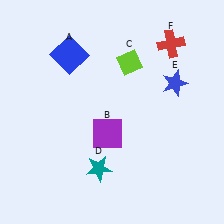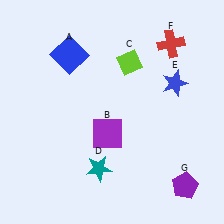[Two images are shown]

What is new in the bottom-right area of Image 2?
A purple pentagon (G) was added in the bottom-right area of Image 2.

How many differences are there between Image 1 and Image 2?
There is 1 difference between the two images.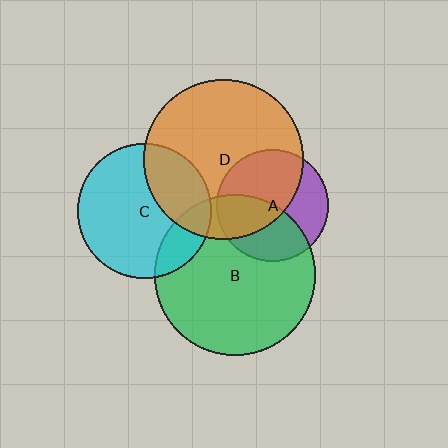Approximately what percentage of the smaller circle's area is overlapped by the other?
Approximately 15%.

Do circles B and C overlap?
Yes.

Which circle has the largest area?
Circle B (green).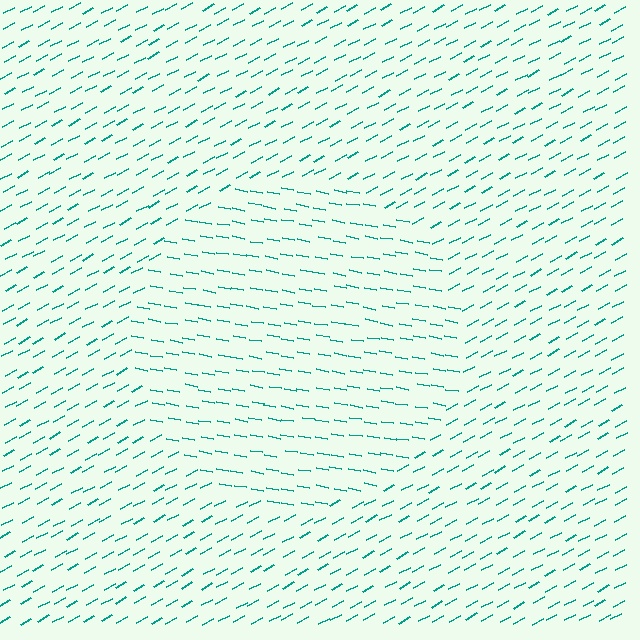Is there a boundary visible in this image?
Yes, there is a texture boundary formed by a change in line orientation.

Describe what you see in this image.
The image is filled with small teal line segments. A circle region in the image has lines oriented differently from the surrounding lines, creating a visible texture boundary.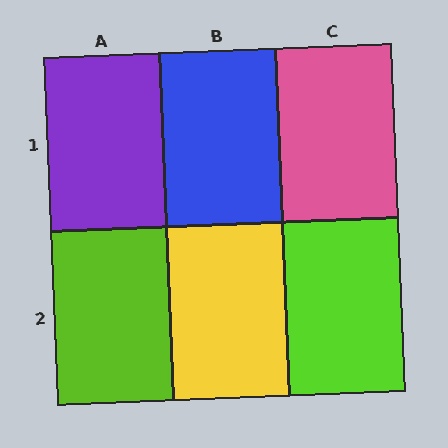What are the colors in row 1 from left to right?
Purple, blue, pink.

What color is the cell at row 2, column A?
Lime.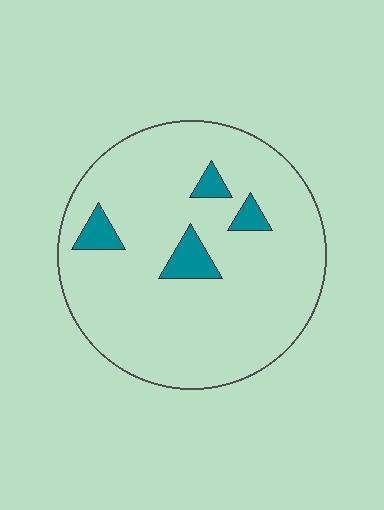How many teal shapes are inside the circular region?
4.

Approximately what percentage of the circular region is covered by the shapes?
Approximately 10%.